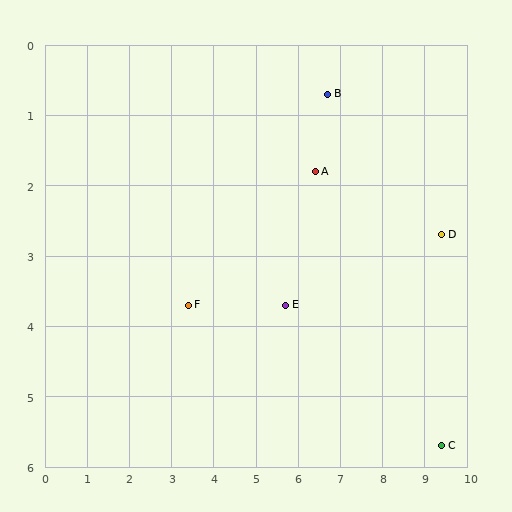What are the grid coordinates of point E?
Point E is at approximately (5.7, 3.7).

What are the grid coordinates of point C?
Point C is at approximately (9.4, 5.7).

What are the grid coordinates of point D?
Point D is at approximately (9.4, 2.7).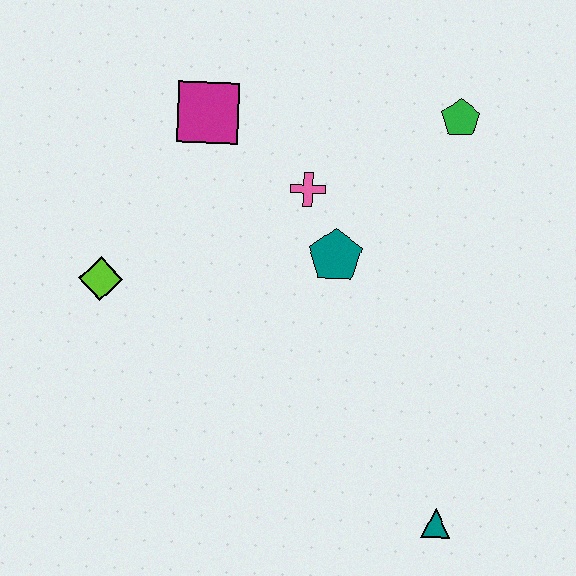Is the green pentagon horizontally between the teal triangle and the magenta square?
No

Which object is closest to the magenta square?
The pink cross is closest to the magenta square.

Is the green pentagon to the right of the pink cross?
Yes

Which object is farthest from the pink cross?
The teal triangle is farthest from the pink cross.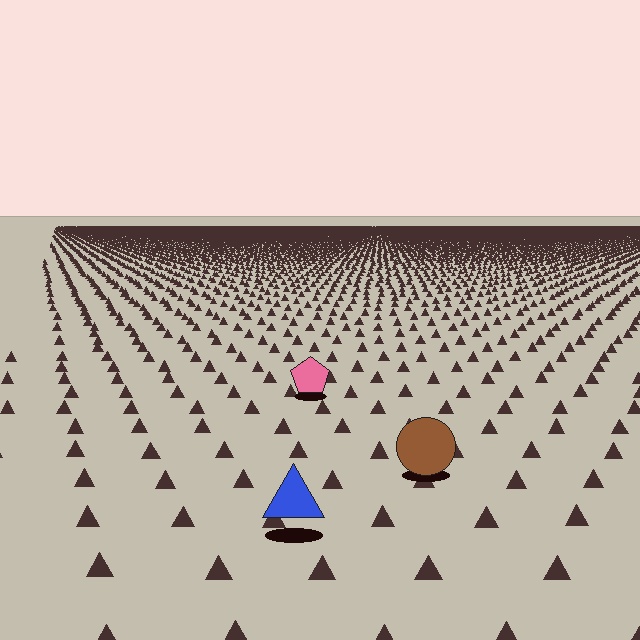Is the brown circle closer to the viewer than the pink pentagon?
Yes. The brown circle is closer — you can tell from the texture gradient: the ground texture is coarser near it.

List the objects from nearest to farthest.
From nearest to farthest: the blue triangle, the brown circle, the pink pentagon.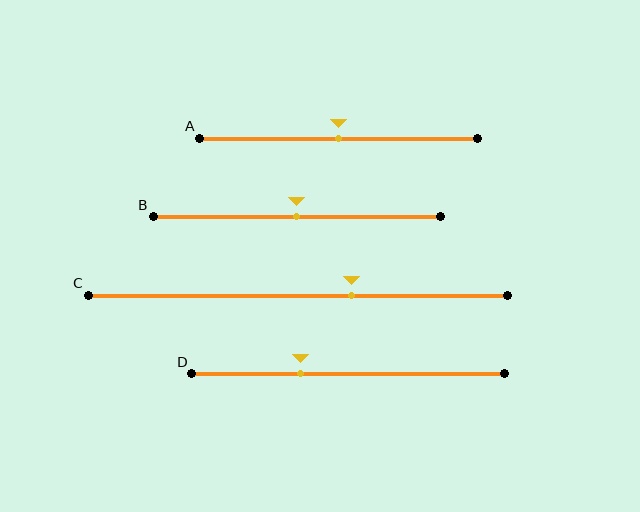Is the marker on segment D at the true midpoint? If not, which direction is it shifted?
No, the marker on segment D is shifted to the left by about 15% of the segment length.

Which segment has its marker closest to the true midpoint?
Segment A has its marker closest to the true midpoint.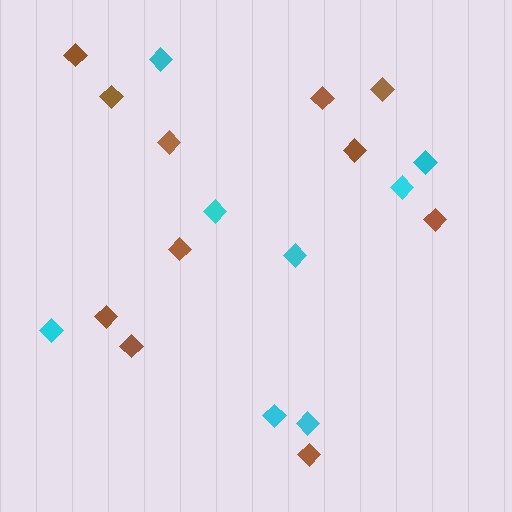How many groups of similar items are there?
There are 2 groups: one group of brown diamonds (11) and one group of cyan diamonds (8).